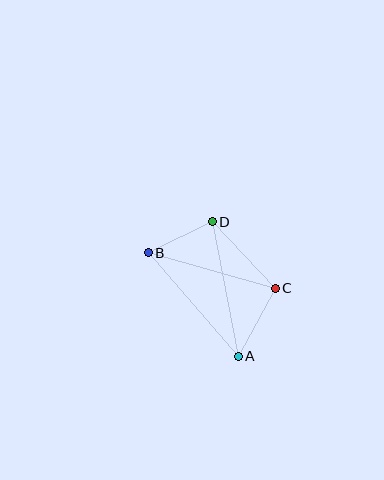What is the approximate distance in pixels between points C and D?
The distance between C and D is approximately 92 pixels.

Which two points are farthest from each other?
Points A and D are farthest from each other.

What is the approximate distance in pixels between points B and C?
The distance between B and C is approximately 132 pixels.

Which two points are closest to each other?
Points B and D are closest to each other.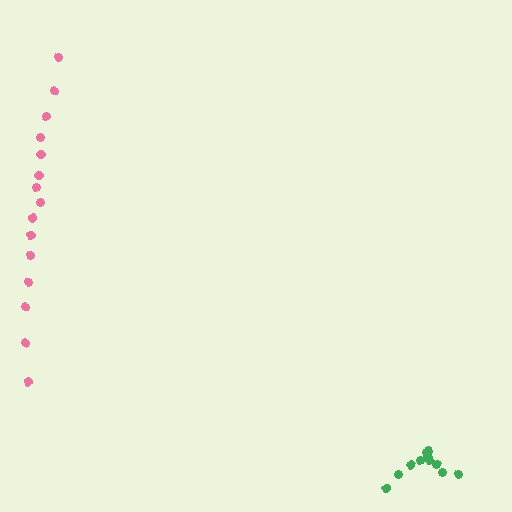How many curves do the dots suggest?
There are 2 distinct paths.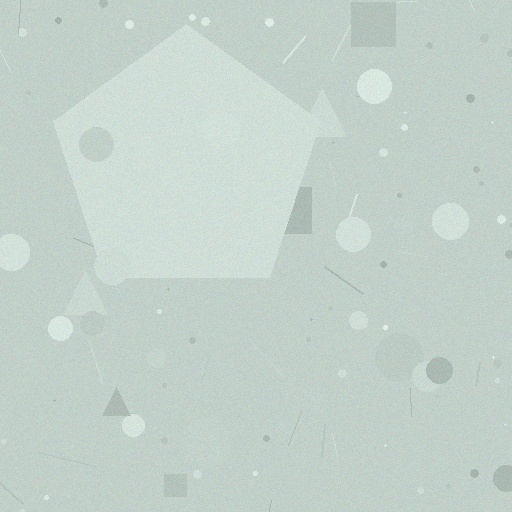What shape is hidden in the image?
A pentagon is hidden in the image.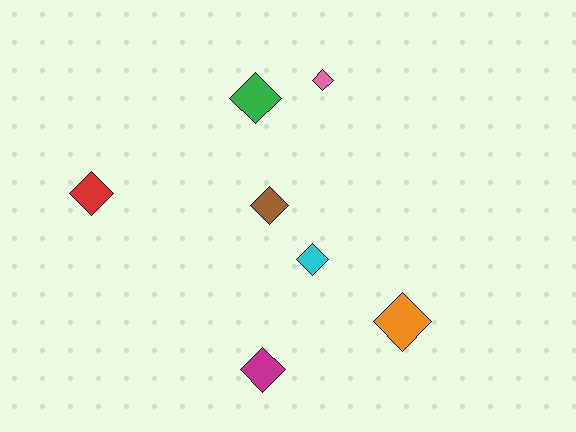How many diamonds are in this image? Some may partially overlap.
There are 7 diamonds.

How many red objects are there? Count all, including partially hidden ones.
There is 1 red object.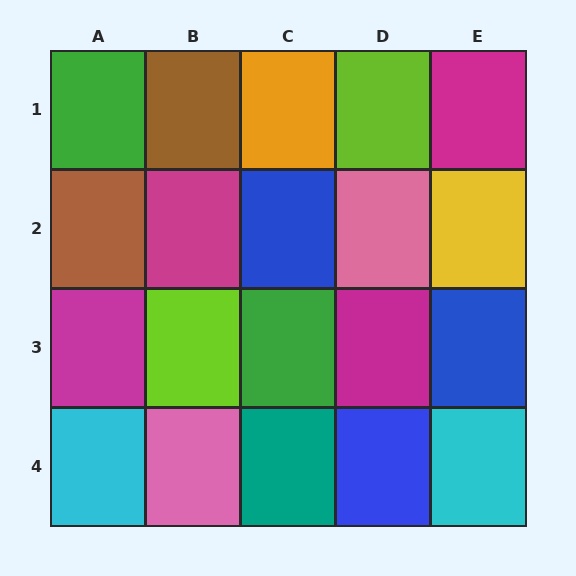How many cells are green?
2 cells are green.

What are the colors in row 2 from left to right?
Brown, magenta, blue, pink, yellow.